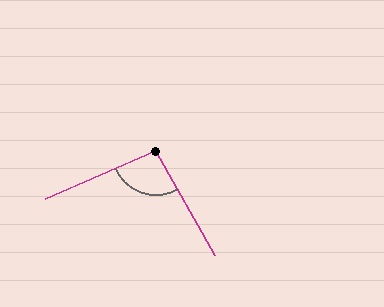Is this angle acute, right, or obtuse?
It is obtuse.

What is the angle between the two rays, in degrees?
Approximately 95 degrees.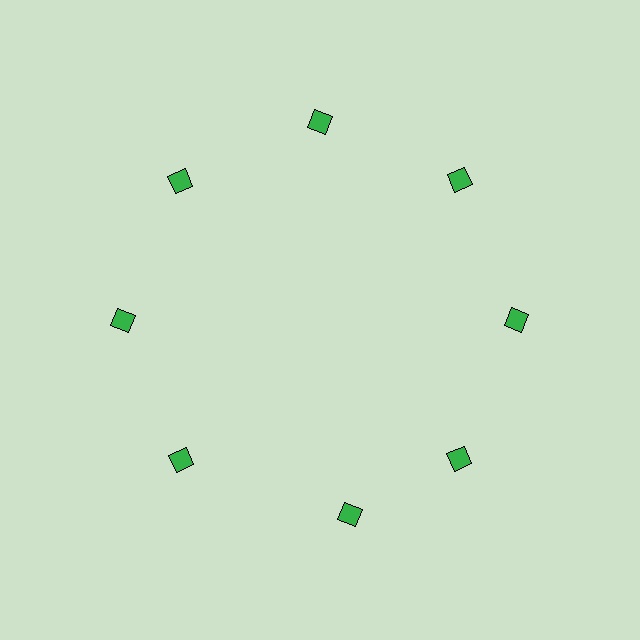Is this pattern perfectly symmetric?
No. The 8 green diamonds are arranged in a ring, but one element near the 6 o'clock position is rotated out of alignment along the ring, breaking the 8-fold rotational symmetry.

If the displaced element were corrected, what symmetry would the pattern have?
It would have 8-fold rotational symmetry — the pattern would map onto itself every 45 degrees.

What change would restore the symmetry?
The symmetry would be restored by rotating it back into even spacing with its neighbors so that all 8 diamonds sit at equal angles and equal distance from the center.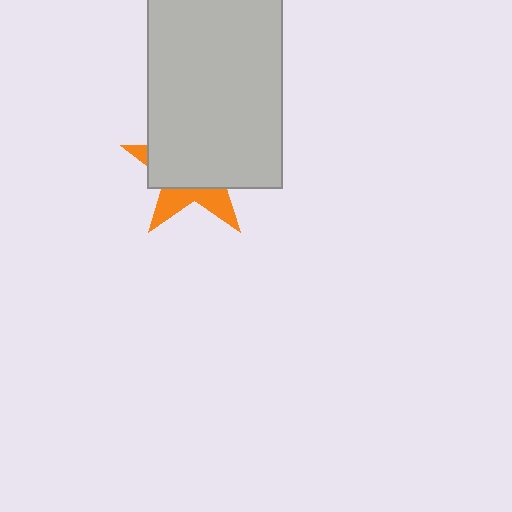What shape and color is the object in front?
The object in front is a light gray rectangle.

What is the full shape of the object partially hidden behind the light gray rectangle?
The partially hidden object is an orange star.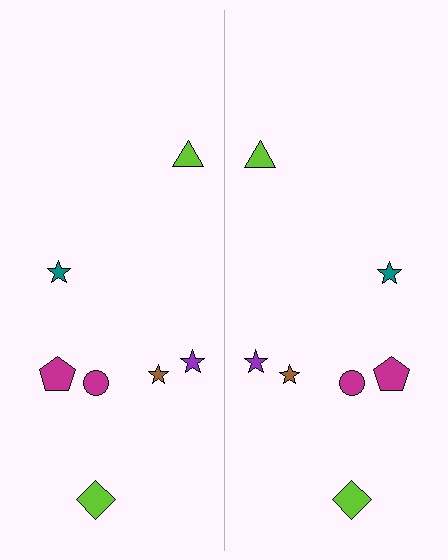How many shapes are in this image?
There are 14 shapes in this image.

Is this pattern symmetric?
Yes, this pattern has bilateral (reflection) symmetry.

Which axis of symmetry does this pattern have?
The pattern has a vertical axis of symmetry running through the center of the image.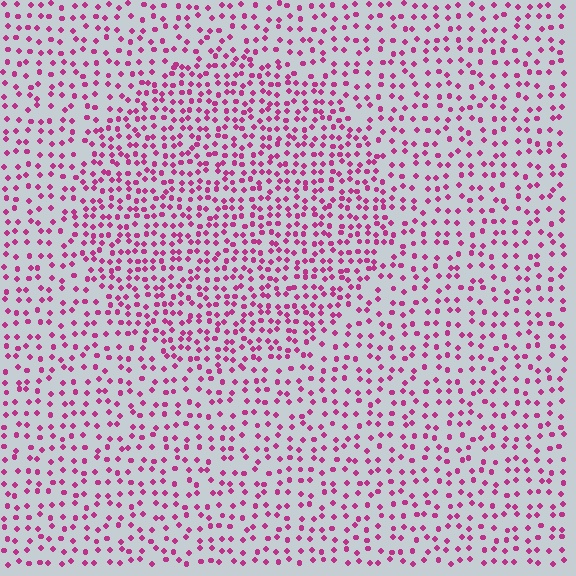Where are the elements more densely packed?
The elements are more densely packed inside the circle boundary.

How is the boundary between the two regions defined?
The boundary is defined by a change in element density (approximately 1.6x ratio). All elements are the same color, size, and shape.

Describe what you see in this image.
The image contains small magenta elements arranged at two different densities. A circle-shaped region is visible where the elements are more densely packed than the surrounding area.